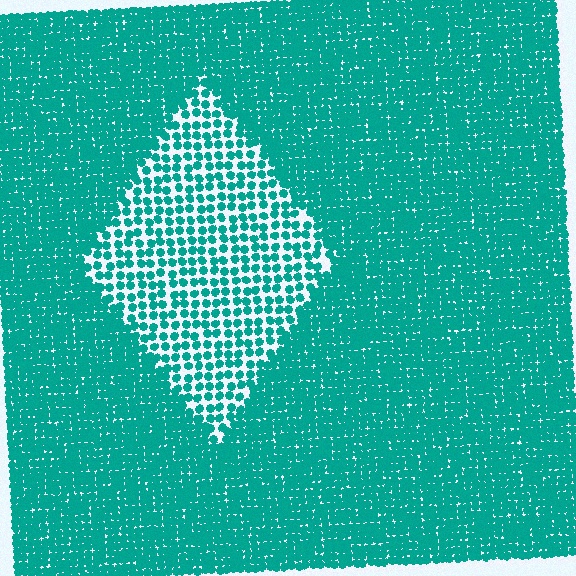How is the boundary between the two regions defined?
The boundary is defined by a change in element density (approximately 2.1x ratio). All elements are the same color, size, and shape.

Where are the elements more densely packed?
The elements are more densely packed outside the diamond boundary.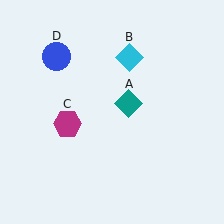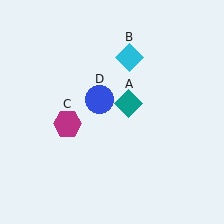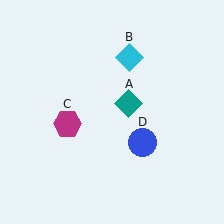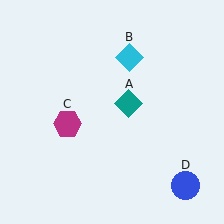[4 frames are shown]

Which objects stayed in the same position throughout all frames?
Teal diamond (object A) and cyan diamond (object B) and magenta hexagon (object C) remained stationary.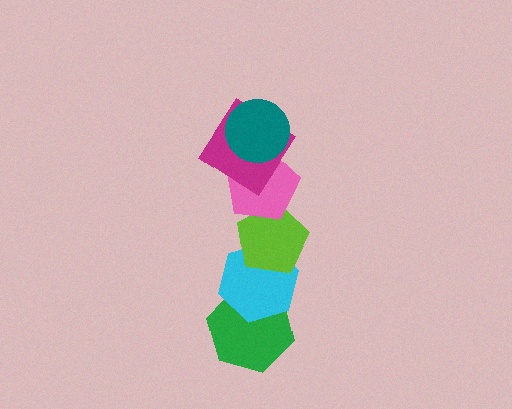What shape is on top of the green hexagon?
The cyan hexagon is on top of the green hexagon.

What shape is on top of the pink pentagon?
The magenta diamond is on top of the pink pentagon.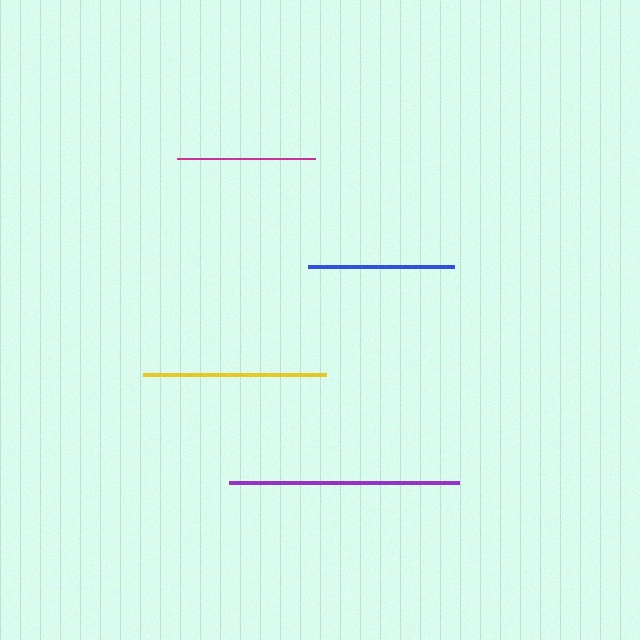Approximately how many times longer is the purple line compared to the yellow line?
The purple line is approximately 1.2 times the length of the yellow line.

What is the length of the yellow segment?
The yellow segment is approximately 184 pixels long.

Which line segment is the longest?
The purple line is the longest at approximately 229 pixels.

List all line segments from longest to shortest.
From longest to shortest: purple, yellow, blue, magenta.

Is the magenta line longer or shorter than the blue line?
The blue line is longer than the magenta line.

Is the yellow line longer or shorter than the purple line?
The purple line is longer than the yellow line.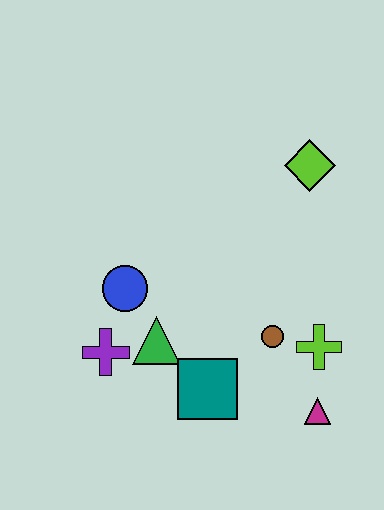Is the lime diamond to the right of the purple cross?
Yes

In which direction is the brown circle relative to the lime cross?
The brown circle is to the left of the lime cross.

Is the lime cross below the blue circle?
Yes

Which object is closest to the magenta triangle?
The lime cross is closest to the magenta triangle.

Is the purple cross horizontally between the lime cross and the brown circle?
No